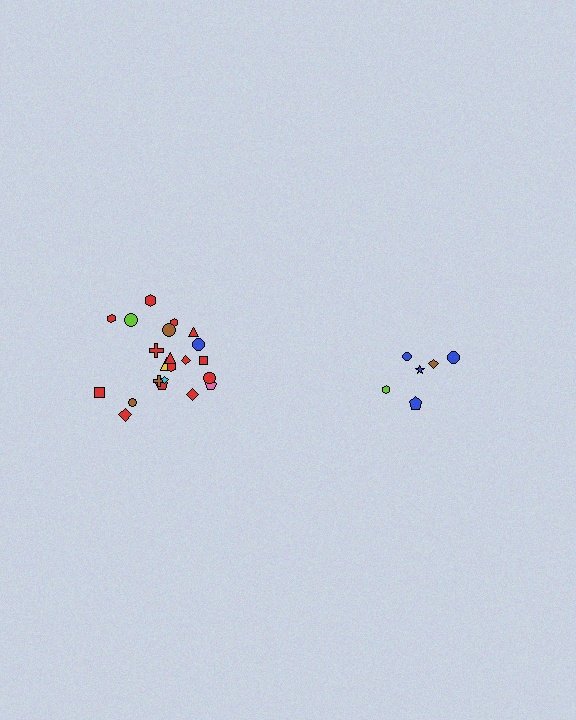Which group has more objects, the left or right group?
The left group.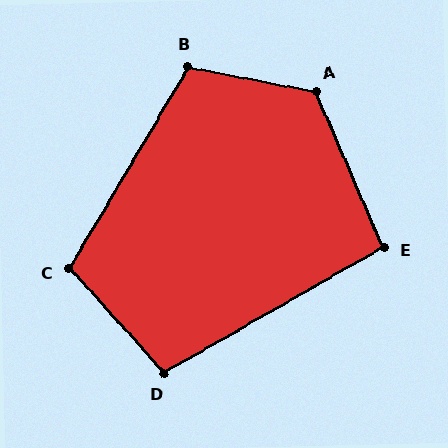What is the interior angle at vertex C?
Approximately 107 degrees (obtuse).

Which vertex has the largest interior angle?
A, at approximately 124 degrees.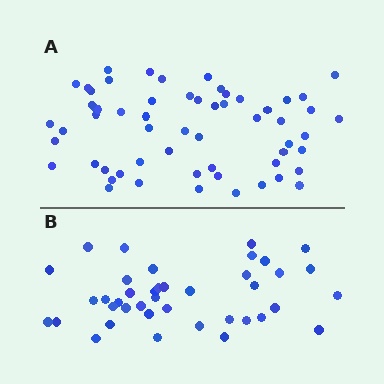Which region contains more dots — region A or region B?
Region A (the top region) has more dots.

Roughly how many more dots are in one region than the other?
Region A has approximately 20 more dots than region B.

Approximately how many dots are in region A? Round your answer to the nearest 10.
About 60 dots. (The exact count is 59, which rounds to 60.)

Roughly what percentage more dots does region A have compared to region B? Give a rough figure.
About 50% more.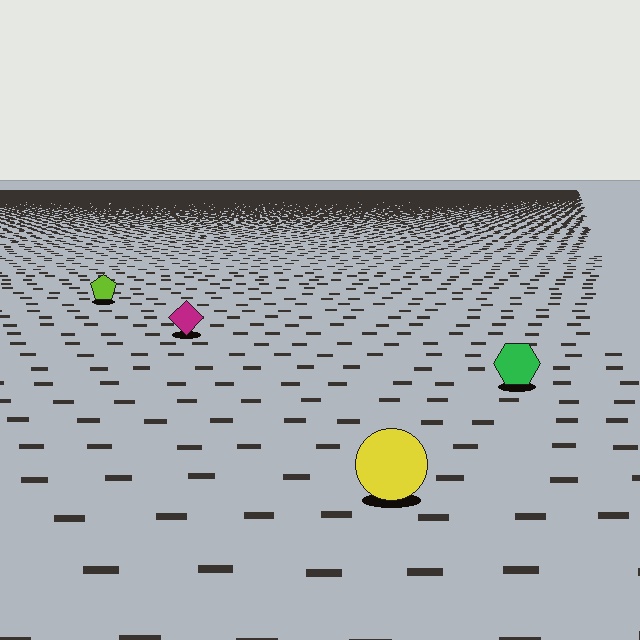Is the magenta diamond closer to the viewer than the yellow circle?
No. The yellow circle is closer — you can tell from the texture gradient: the ground texture is coarser near it.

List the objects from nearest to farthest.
From nearest to farthest: the yellow circle, the green hexagon, the magenta diamond, the lime pentagon.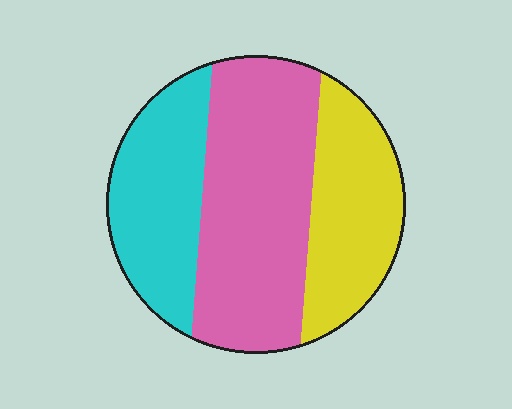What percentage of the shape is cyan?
Cyan covers roughly 25% of the shape.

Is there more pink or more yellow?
Pink.